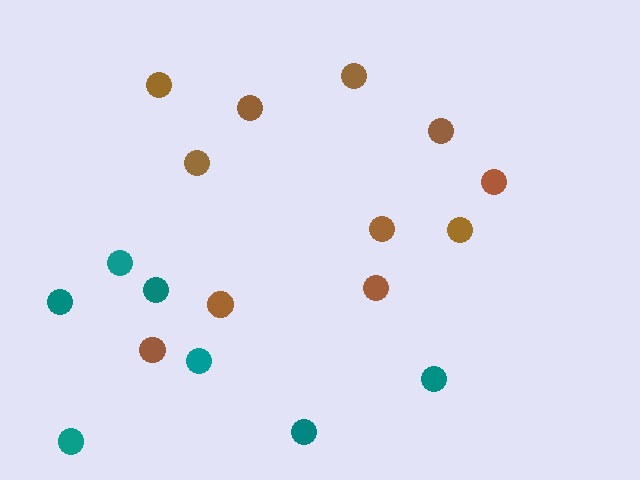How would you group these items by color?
There are 2 groups: one group of teal circles (7) and one group of brown circles (11).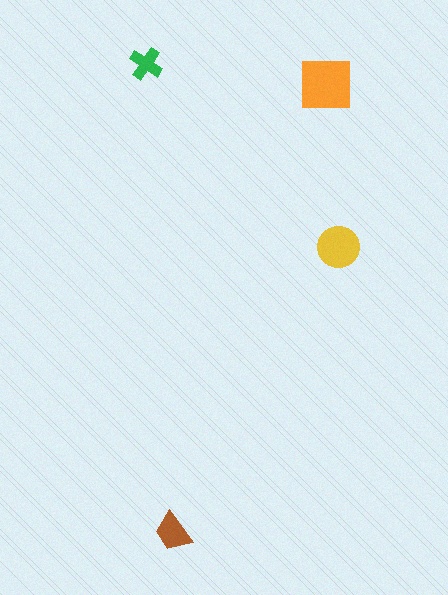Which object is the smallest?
The green cross.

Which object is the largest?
The orange square.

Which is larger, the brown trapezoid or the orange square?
The orange square.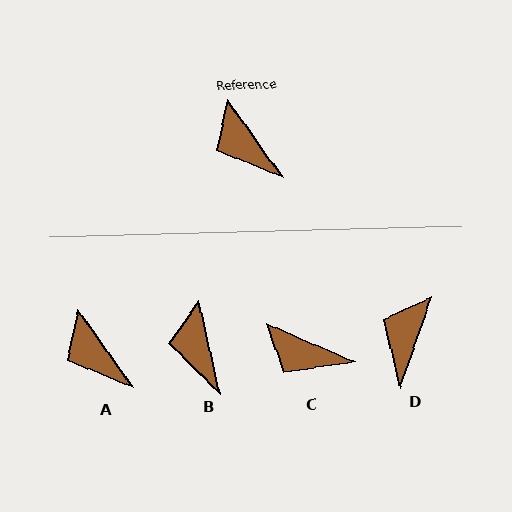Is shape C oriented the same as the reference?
No, it is off by about 31 degrees.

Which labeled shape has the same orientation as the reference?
A.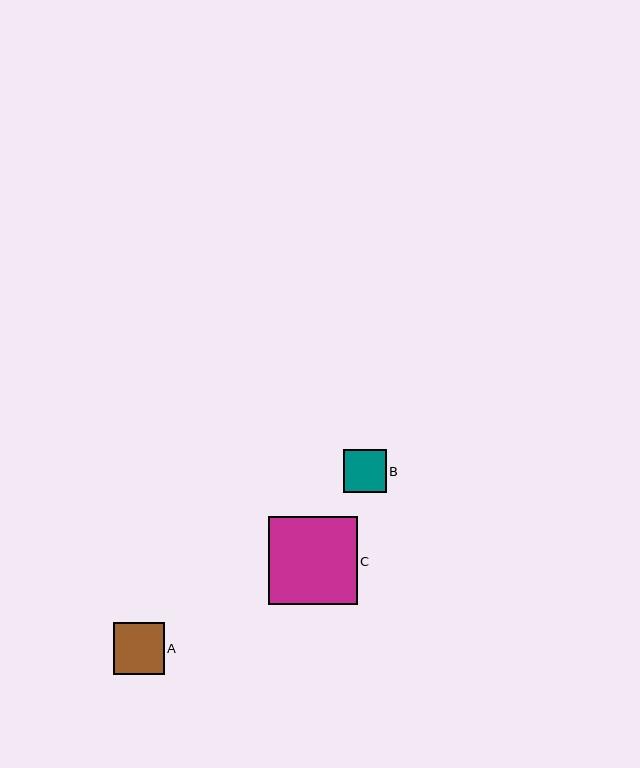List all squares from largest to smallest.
From largest to smallest: C, A, B.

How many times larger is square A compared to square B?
Square A is approximately 1.2 times the size of square B.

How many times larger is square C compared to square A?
Square C is approximately 1.7 times the size of square A.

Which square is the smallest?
Square B is the smallest with a size of approximately 43 pixels.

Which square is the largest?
Square C is the largest with a size of approximately 88 pixels.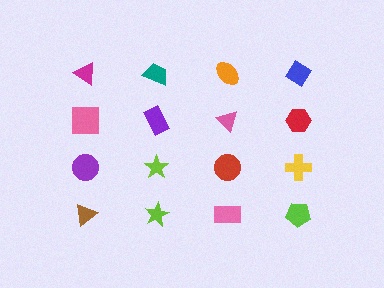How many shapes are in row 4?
4 shapes.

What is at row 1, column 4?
A blue diamond.